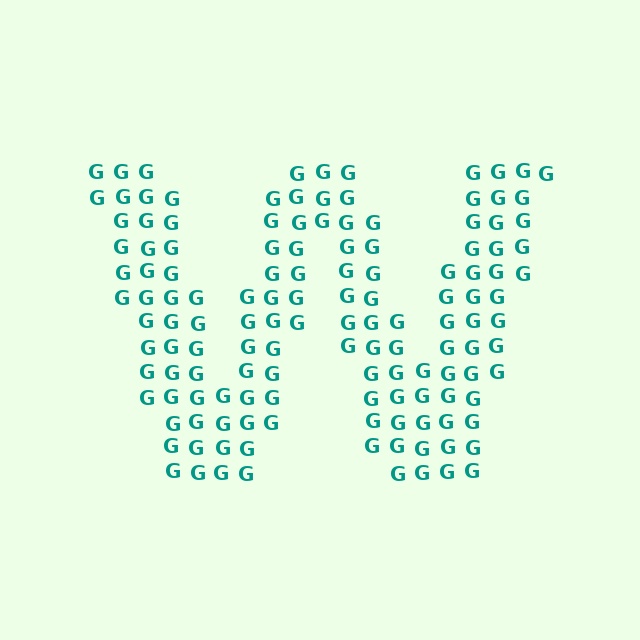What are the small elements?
The small elements are letter G's.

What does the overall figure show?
The overall figure shows the letter W.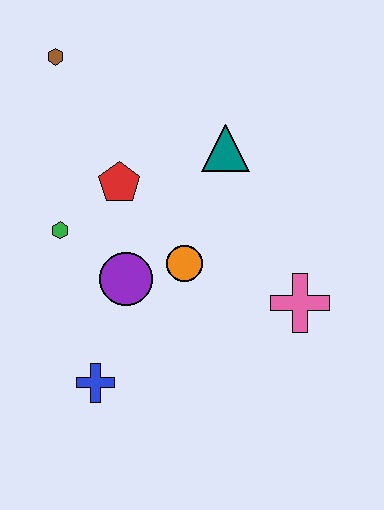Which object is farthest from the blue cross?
The brown hexagon is farthest from the blue cross.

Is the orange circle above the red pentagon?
No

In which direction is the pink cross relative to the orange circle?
The pink cross is to the right of the orange circle.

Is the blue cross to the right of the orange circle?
No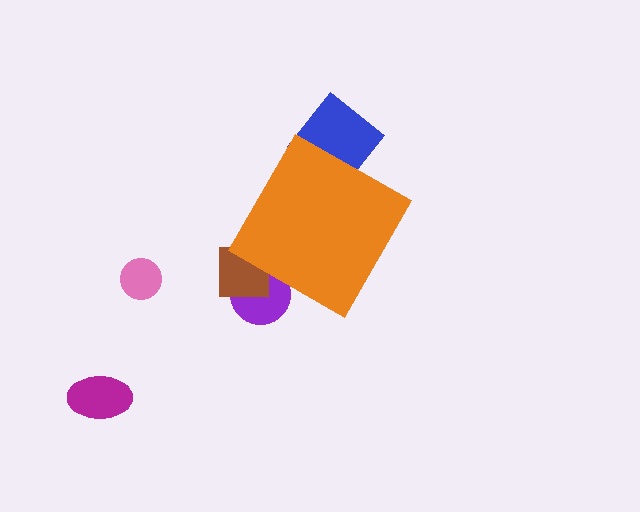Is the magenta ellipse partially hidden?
No, the magenta ellipse is fully visible.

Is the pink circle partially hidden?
No, the pink circle is fully visible.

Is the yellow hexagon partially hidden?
Yes, the yellow hexagon is partially hidden behind the orange diamond.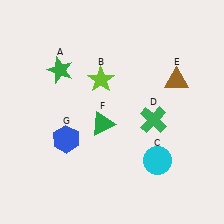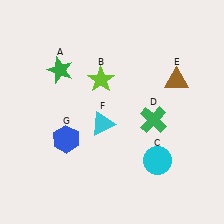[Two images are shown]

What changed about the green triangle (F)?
In Image 1, F is green. In Image 2, it changed to cyan.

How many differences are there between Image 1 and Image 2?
There is 1 difference between the two images.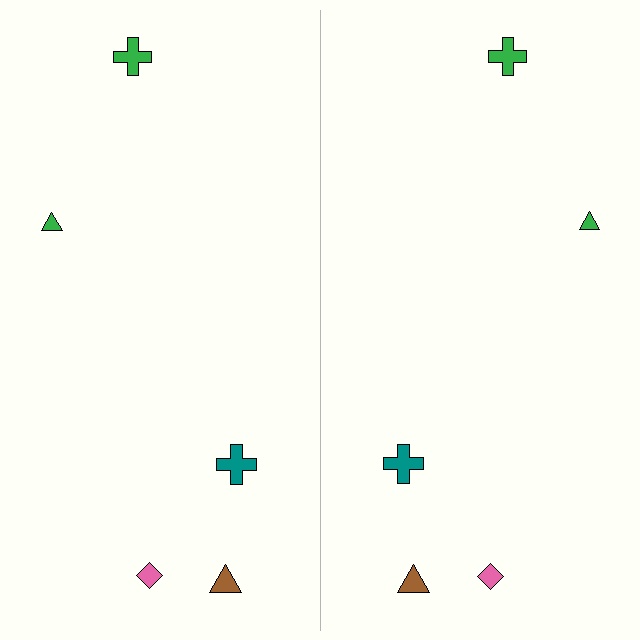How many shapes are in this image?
There are 10 shapes in this image.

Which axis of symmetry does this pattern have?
The pattern has a vertical axis of symmetry running through the center of the image.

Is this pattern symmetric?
Yes, this pattern has bilateral (reflection) symmetry.